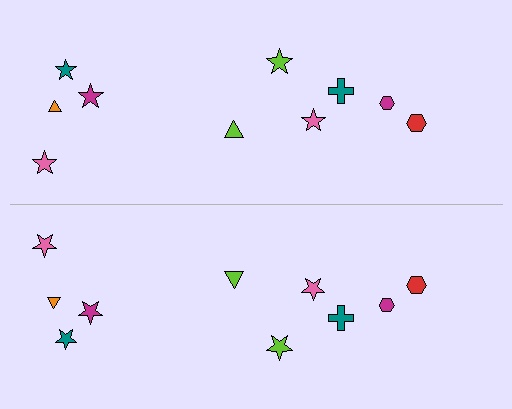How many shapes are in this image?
There are 20 shapes in this image.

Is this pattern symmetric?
Yes, this pattern has bilateral (reflection) symmetry.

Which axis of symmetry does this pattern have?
The pattern has a horizontal axis of symmetry running through the center of the image.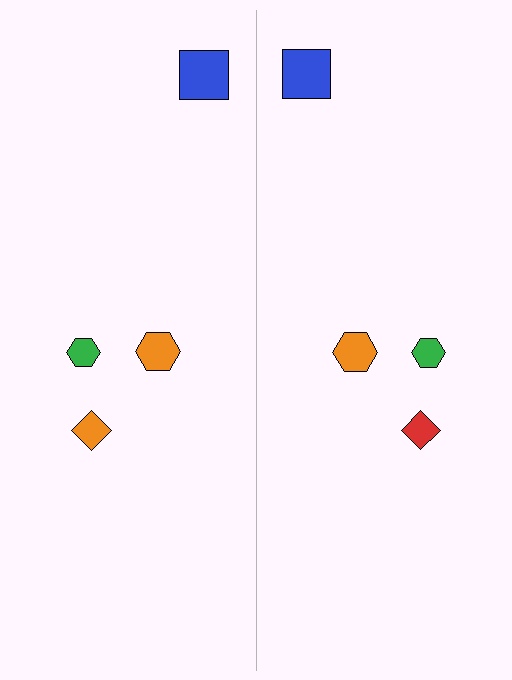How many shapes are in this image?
There are 8 shapes in this image.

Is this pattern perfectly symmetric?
No, the pattern is not perfectly symmetric. The red diamond on the right side breaks the symmetry — its mirror counterpart is orange.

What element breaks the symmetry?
The red diamond on the right side breaks the symmetry — its mirror counterpart is orange.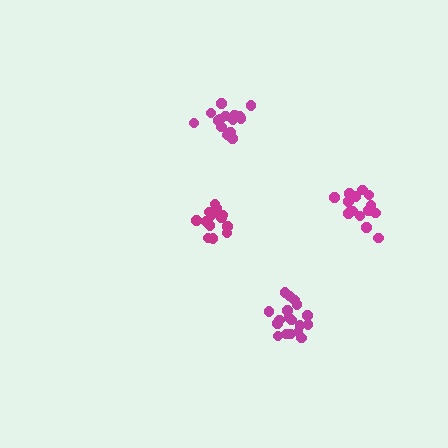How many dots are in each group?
Group 1: 18 dots, Group 2: 17 dots, Group 3: 14 dots, Group 4: 15 dots (64 total).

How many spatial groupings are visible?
There are 4 spatial groupings.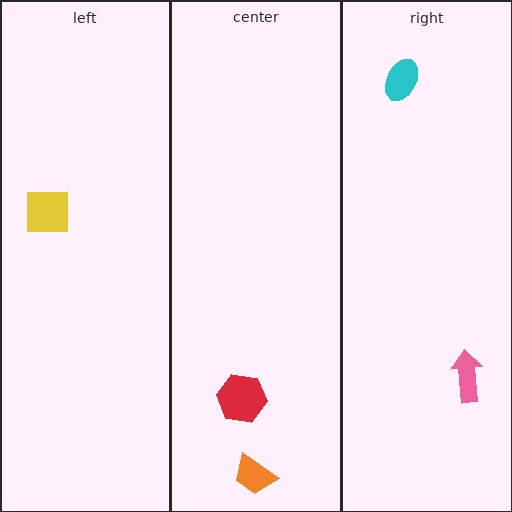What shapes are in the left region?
The yellow square.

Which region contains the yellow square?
The left region.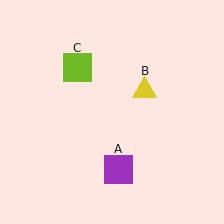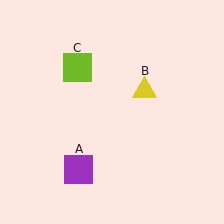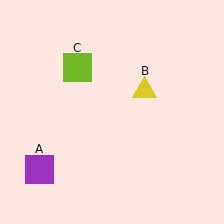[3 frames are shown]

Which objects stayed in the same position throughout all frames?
Yellow triangle (object B) and lime square (object C) remained stationary.